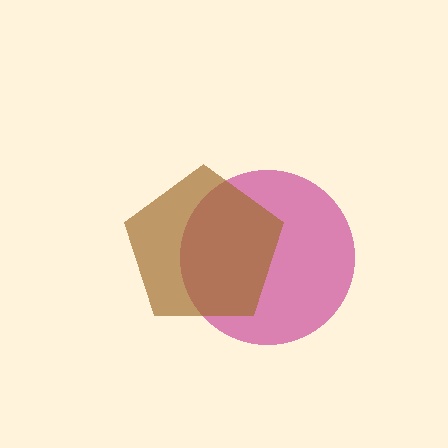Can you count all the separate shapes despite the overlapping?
Yes, there are 2 separate shapes.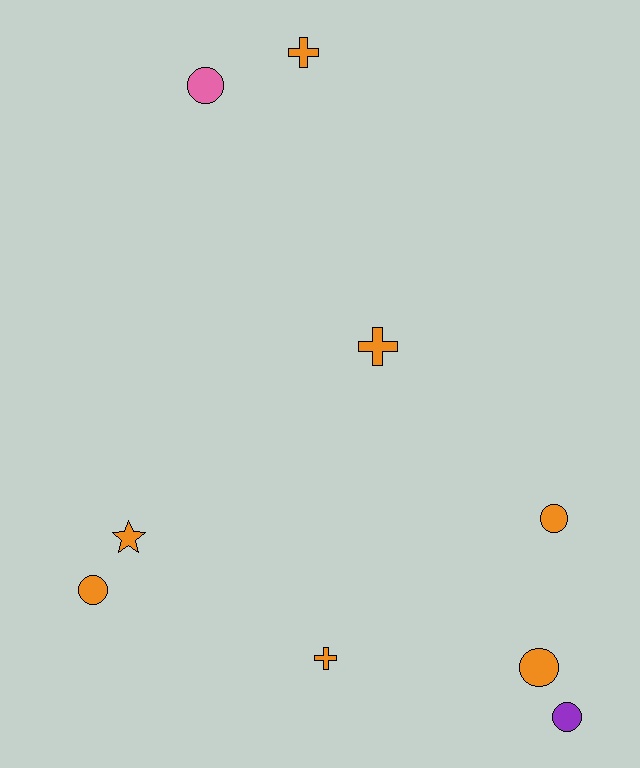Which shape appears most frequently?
Circle, with 5 objects.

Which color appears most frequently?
Orange, with 7 objects.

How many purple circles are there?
There is 1 purple circle.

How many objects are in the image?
There are 9 objects.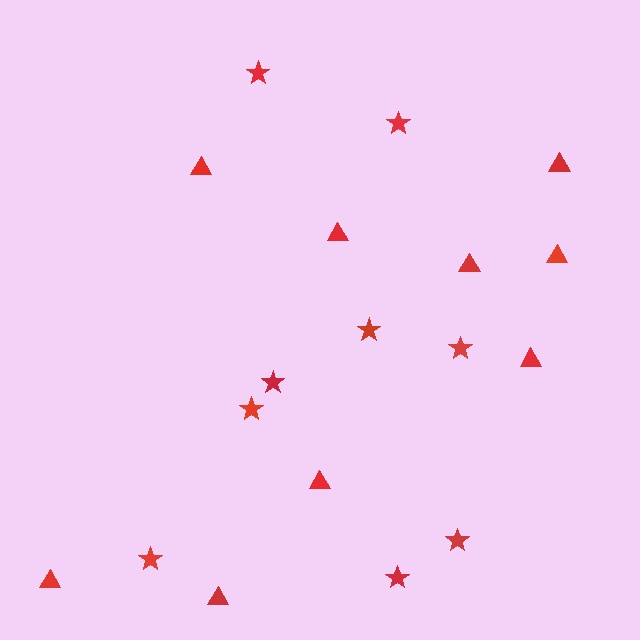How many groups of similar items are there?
There are 2 groups: one group of triangles (9) and one group of stars (9).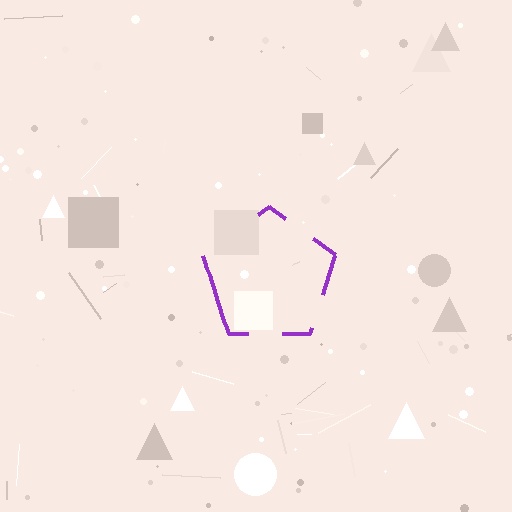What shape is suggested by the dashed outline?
The dashed outline suggests a pentagon.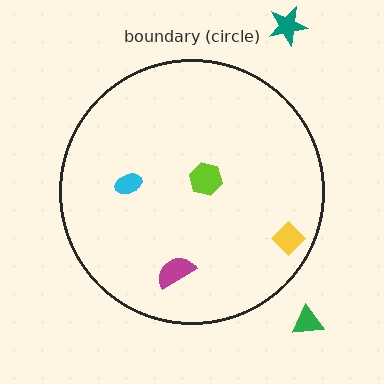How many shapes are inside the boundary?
4 inside, 2 outside.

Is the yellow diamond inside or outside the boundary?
Inside.